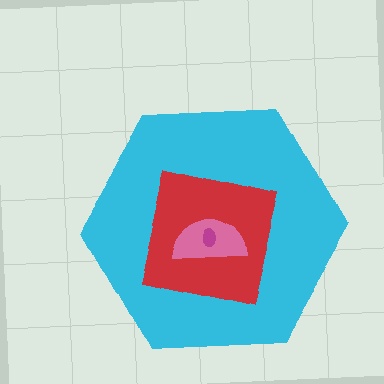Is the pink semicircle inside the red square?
Yes.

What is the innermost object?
The magenta ellipse.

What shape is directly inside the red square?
The pink semicircle.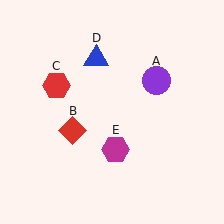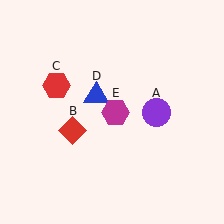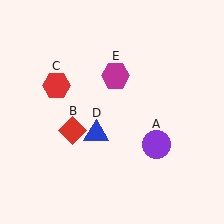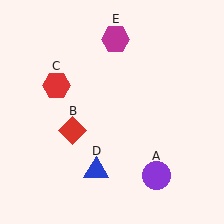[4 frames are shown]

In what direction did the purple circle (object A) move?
The purple circle (object A) moved down.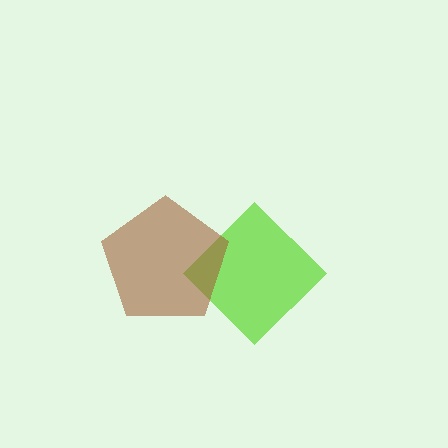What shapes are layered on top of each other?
The layered shapes are: a lime diamond, a brown pentagon.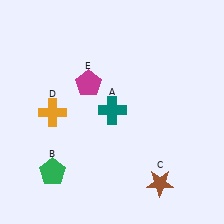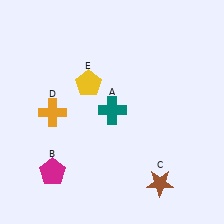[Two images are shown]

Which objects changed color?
B changed from green to magenta. E changed from magenta to yellow.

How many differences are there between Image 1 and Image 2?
There are 2 differences between the two images.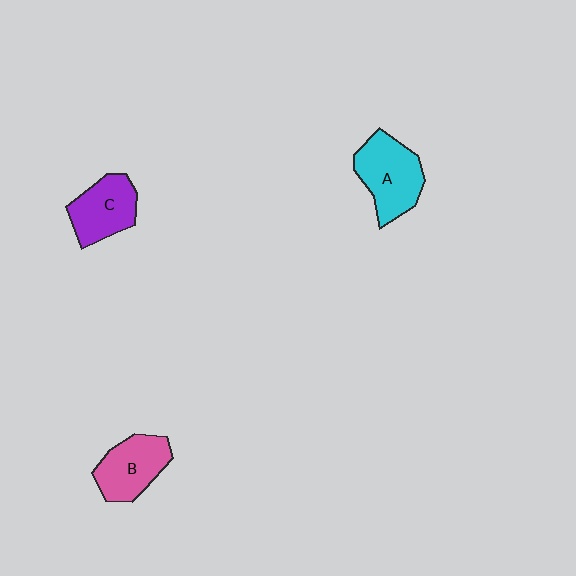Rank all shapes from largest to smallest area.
From largest to smallest: A (cyan), B (pink), C (purple).